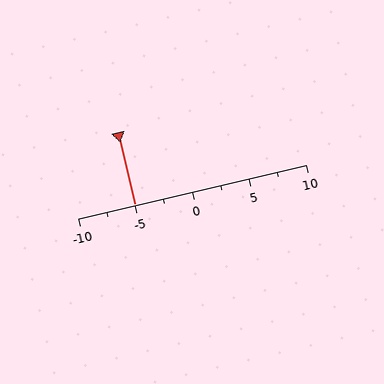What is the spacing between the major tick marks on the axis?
The major ticks are spaced 5 apart.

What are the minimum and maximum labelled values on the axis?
The axis runs from -10 to 10.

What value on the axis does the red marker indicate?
The marker indicates approximately -5.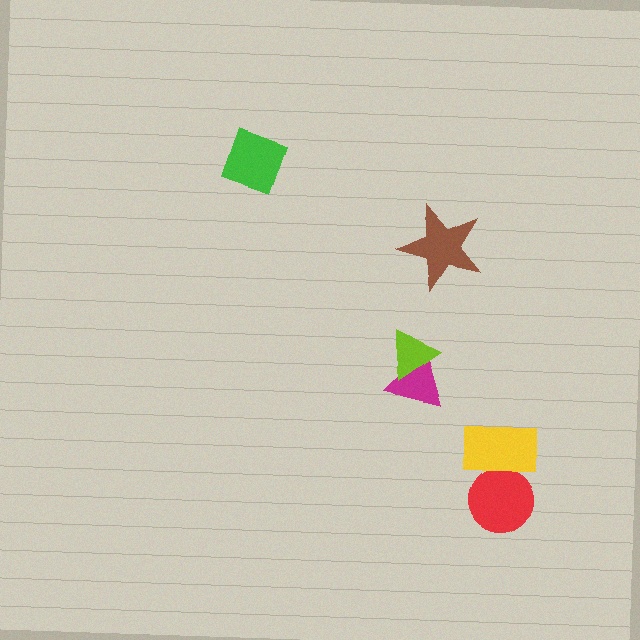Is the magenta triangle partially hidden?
Yes, it is partially covered by another shape.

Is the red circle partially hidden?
Yes, it is partially covered by another shape.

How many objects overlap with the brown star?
0 objects overlap with the brown star.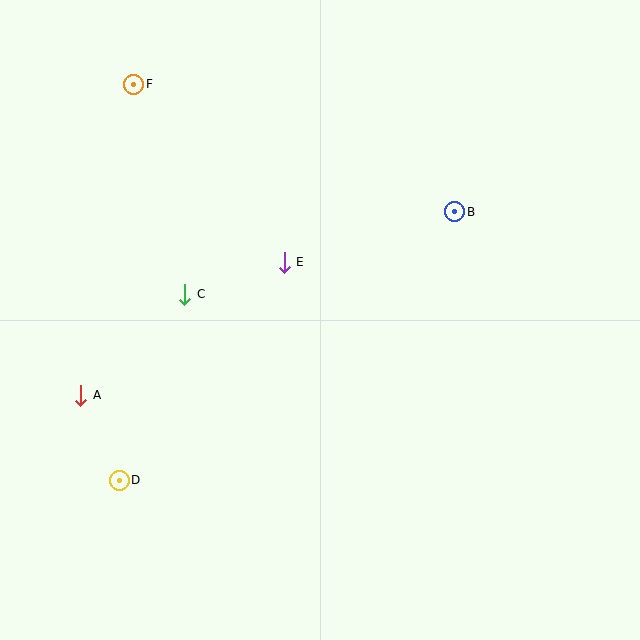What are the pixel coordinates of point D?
Point D is at (119, 480).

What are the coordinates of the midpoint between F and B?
The midpoint between F and B is at (294, 148).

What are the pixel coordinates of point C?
Point C is at (185, 294).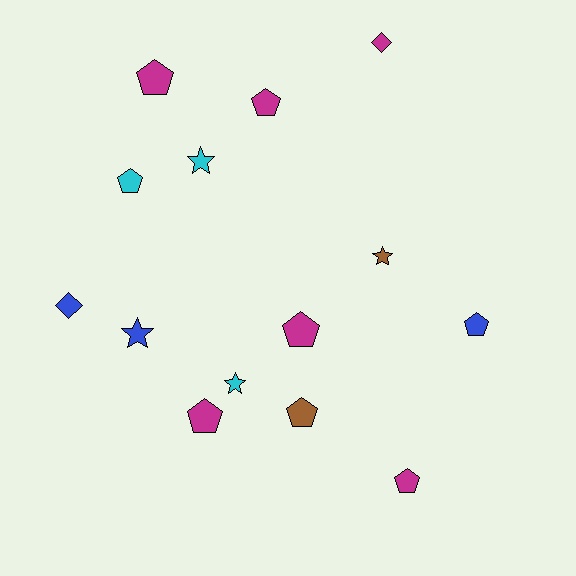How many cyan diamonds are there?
There are no cyan diamonds.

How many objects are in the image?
There are 14 objects.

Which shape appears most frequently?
Pentagon, with 8 objects.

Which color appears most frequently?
Magenta, with 6 objects.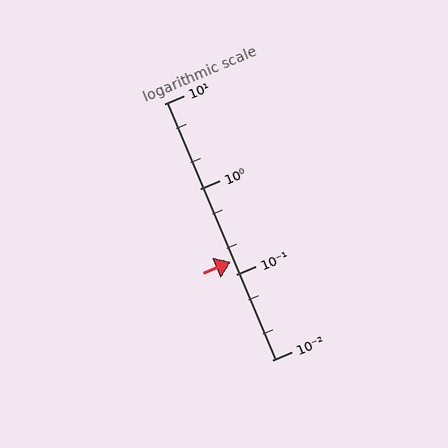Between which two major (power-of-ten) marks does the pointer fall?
The pointer is between 0.1 and 1.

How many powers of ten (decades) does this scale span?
The scale spans 3 decades, from 0.01 to 10.